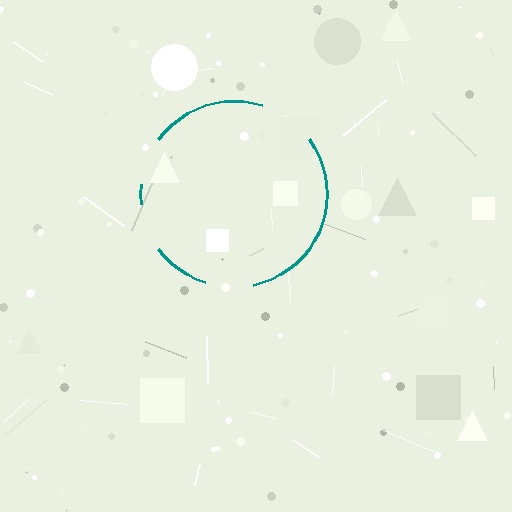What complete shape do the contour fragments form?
The contour fragments form a circle.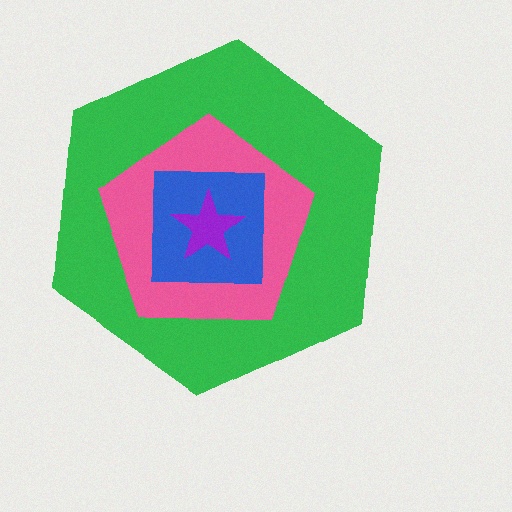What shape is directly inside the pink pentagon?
The blue square.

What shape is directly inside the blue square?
The purple star.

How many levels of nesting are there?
4.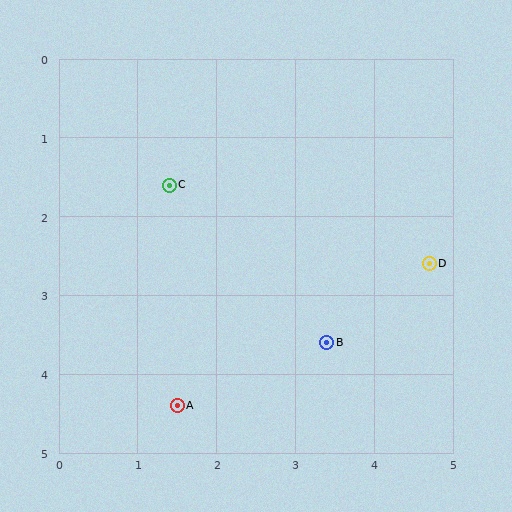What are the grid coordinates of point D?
Point D is at approximately (4.7, 2.6).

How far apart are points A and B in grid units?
Points A and B are about 2.1 grid units apart.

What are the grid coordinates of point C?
Point C is at approximately (1.4, 1.6).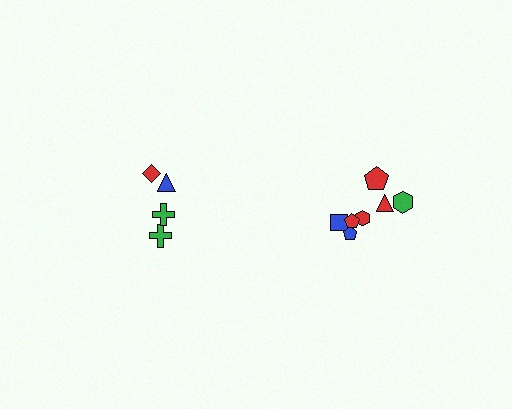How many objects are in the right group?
There are 7 objects.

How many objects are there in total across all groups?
There are 11 objects.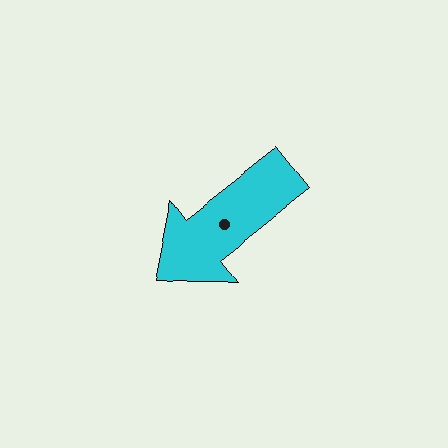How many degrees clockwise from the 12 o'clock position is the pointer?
Approximately 232 degrees.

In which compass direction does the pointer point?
Southwest.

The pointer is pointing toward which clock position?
Roughly 8 o'clock.